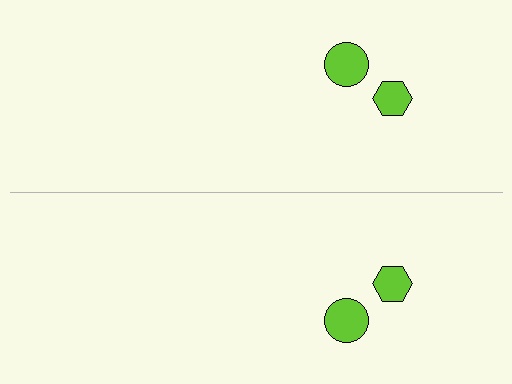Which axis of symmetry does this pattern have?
The pattern has a horizontal axis of symmetry running through the center of the image.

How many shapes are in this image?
There are 4 shapes in this image.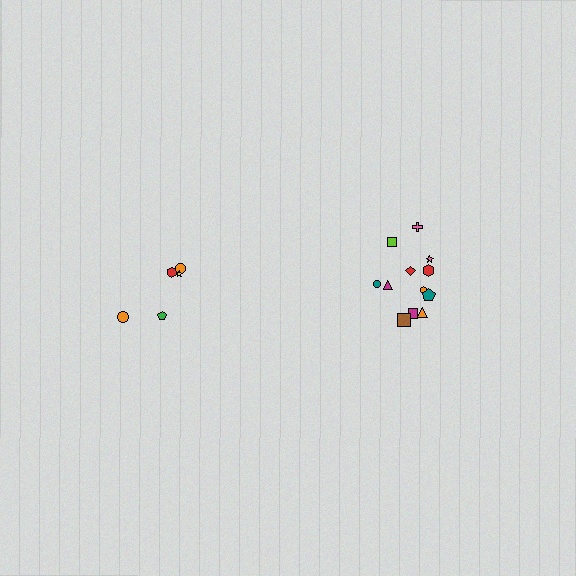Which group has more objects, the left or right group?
The right group.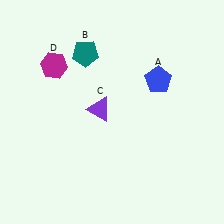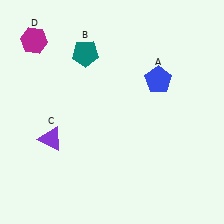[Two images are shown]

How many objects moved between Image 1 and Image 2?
2 objects moved between the two images.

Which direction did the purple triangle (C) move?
The purple triangle (C) moved left.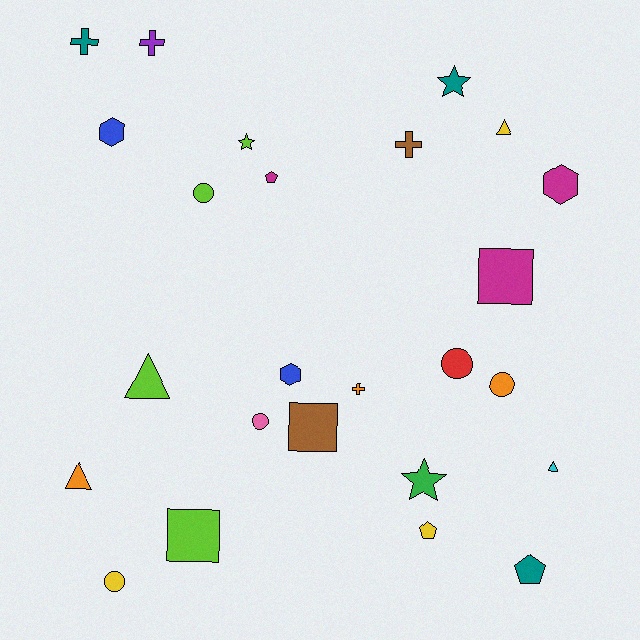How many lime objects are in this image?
There are 4 lime objects.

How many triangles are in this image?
There are 4 triangles.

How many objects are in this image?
There are 25 objects.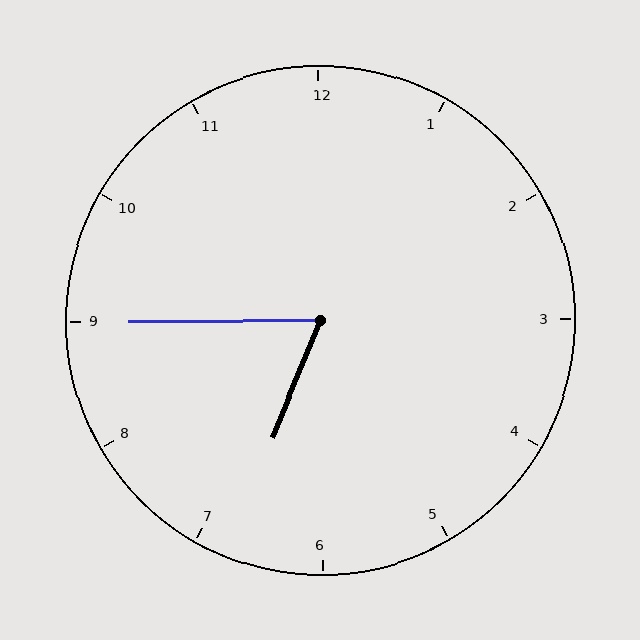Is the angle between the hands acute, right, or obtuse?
It is acute.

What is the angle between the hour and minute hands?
Approximately 68 degrees.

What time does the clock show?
6:45.